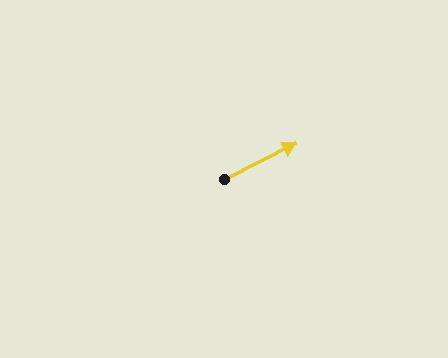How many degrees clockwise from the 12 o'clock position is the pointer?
Approximately 64 degrees.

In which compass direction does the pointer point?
Northeast.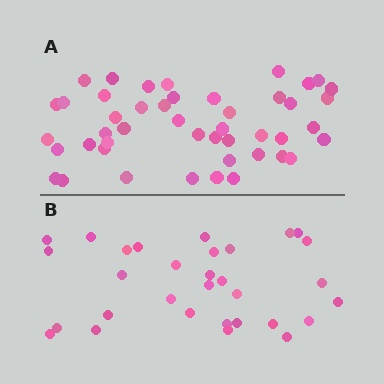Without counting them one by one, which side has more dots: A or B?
Region A (the top region) has more dots.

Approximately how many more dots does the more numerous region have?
Region A has approximately 15 more dots than region B.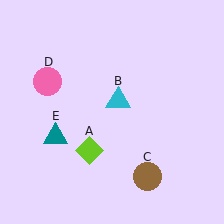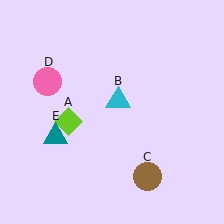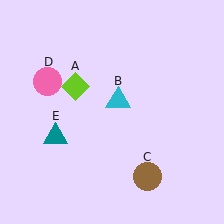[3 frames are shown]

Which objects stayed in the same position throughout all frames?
Cyan triangle (object B) and brown circle (object C) and pink circle (object D) and teal triangle (object E) remained stationary.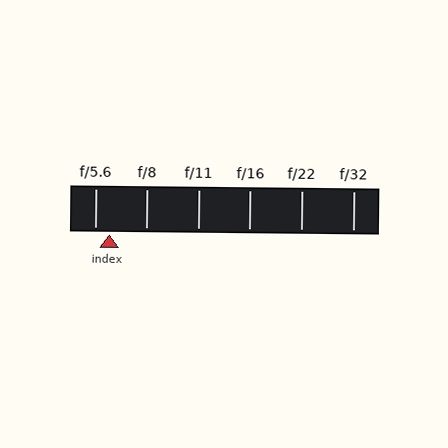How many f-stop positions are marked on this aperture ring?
There are 6 f-stop positions marked.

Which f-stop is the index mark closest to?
The index mark is closest to f/5.6.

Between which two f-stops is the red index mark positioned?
The index mark is between f/5.6 and f/8.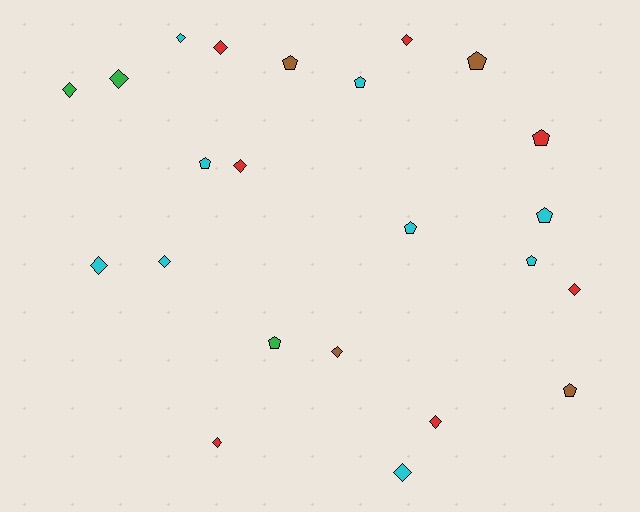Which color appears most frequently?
Cyan, with 9 objects.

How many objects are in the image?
There are 23 objects.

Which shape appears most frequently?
Diamond, with 13 objects.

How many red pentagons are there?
There is 1 red pentagon.